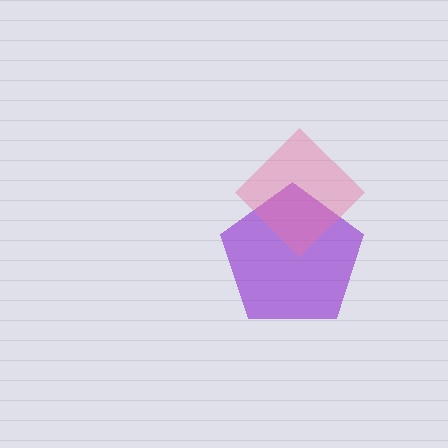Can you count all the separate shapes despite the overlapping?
Yes, there are 2 separate shapes.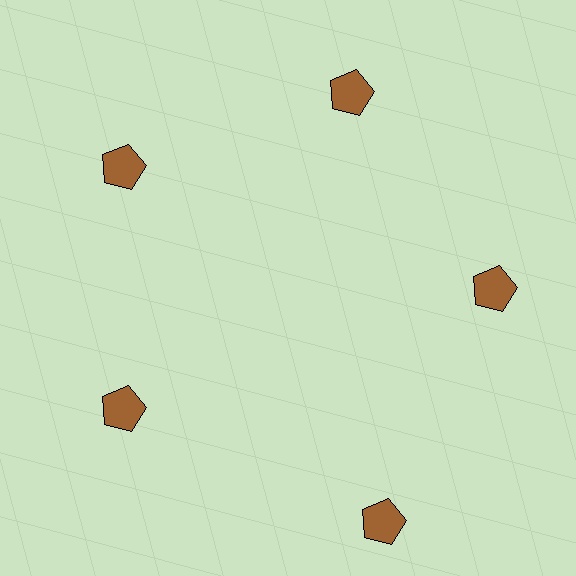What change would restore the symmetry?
The symmetry would be restored by moving it inward, back onto the ring so that all 5 pentagons sit at equal angles and equal distance from the center.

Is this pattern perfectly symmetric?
No. The 5 brown pentagons are arranged in a ring, but one element near the 5 o'clock position is pushed outward from the center, breaking the 5-fold rotational symmetry.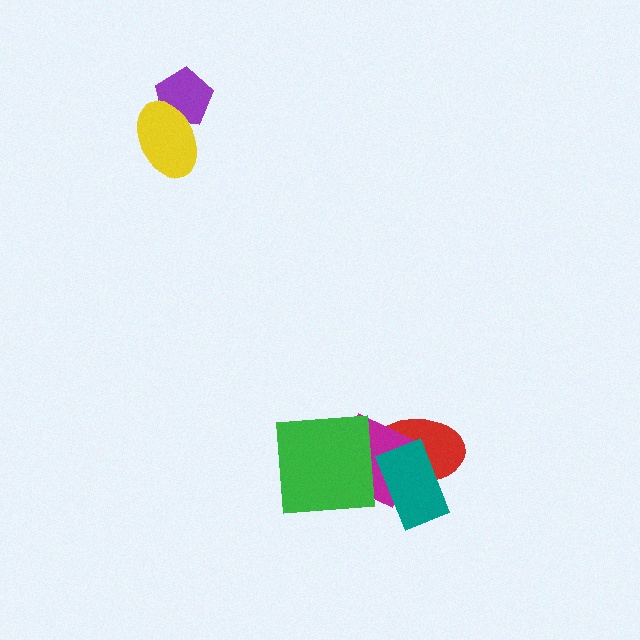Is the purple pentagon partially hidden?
Yes, it is partially covered by another shape.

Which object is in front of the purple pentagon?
The yellow ellipse is in front of the purple pentagon.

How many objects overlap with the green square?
1 object overlaps with the green square.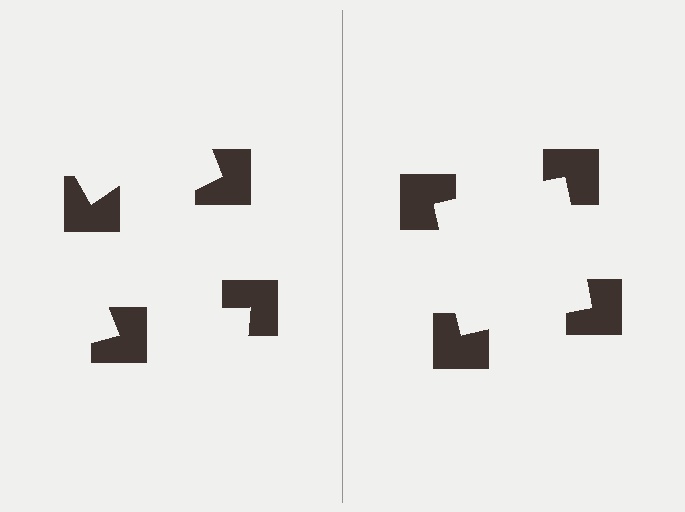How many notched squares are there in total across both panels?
8 — 4 on each side.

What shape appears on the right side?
An illusory square.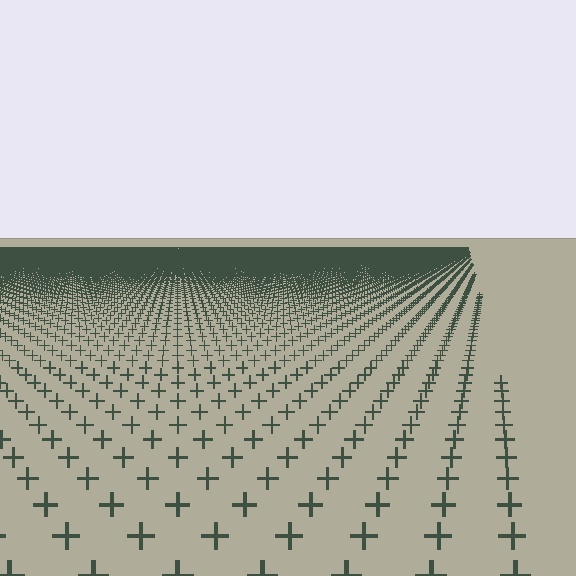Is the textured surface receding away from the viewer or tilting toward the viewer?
The surface is receding away from the viewer. Texture elements get smaller and denser toward the top.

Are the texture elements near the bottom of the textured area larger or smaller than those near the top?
Larger. Near the bottom, elements are closer to the viewer and appear at a bigger on-screen size.